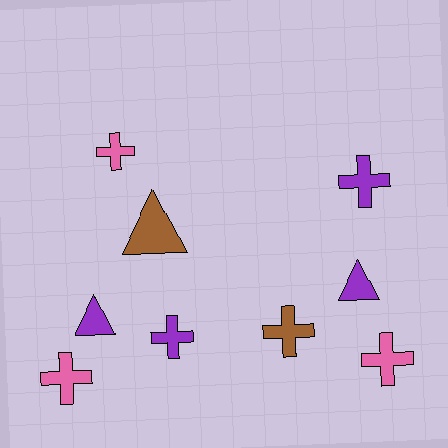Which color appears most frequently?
Purple, with 4 objects.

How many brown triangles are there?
There is 1 brown triangle.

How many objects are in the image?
There are 9 objects.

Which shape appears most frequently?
Cross, with 6 objects.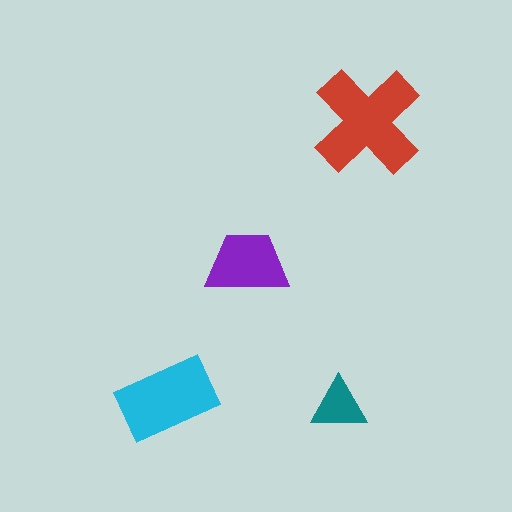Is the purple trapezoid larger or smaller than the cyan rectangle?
Smaller.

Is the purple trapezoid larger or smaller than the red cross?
Smaller.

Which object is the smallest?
The teal triangle.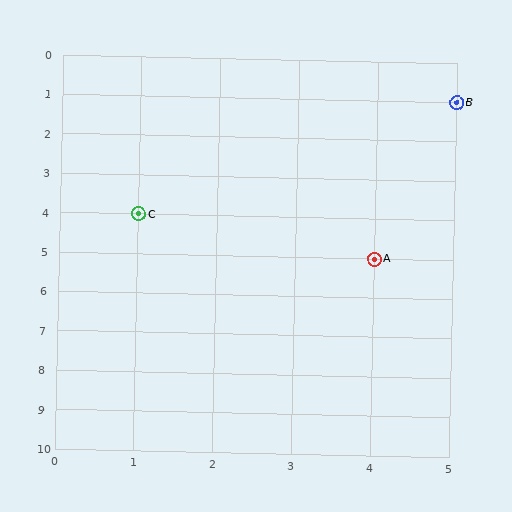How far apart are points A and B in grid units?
Points A and B are 1 column and 4 rows apart (about 4.1 grid units diagonally).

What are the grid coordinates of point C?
Point C is at grid coordinates (1, 4).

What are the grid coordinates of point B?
Point B is at grid coordinates (5, 1).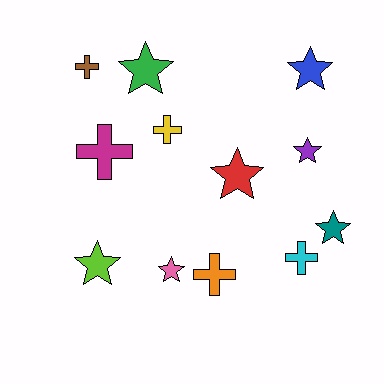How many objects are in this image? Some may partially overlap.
There are 12 objects.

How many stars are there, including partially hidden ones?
There are 7 stars.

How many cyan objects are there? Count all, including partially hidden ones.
There is 1 cyan object.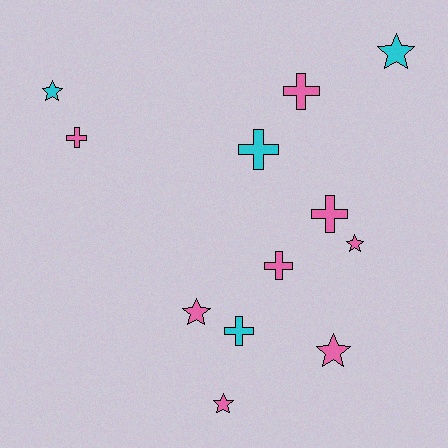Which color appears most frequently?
Pink, with 8 objects.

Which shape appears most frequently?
Star, with 6 objects.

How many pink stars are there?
There are 4 pink stars.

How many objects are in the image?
There are 12 objects.